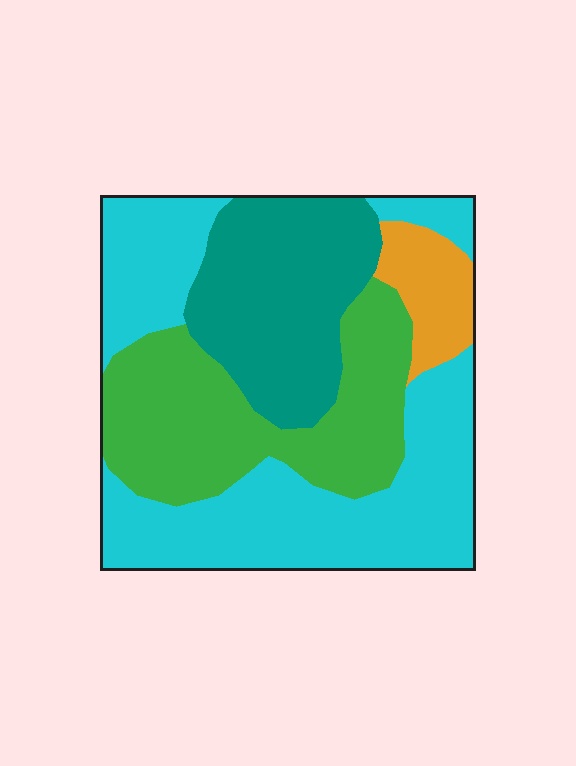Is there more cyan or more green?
Cyan.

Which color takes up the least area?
Orange, at roughly 5%.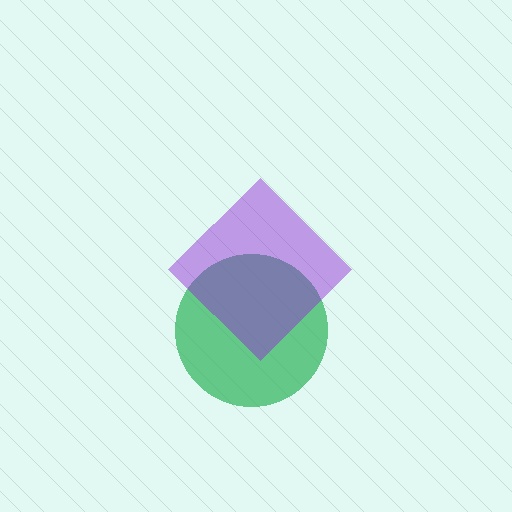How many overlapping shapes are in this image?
There are 2 overlapping shapes in the image.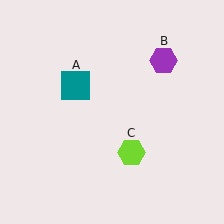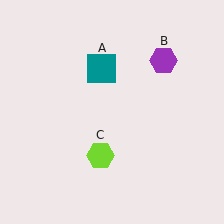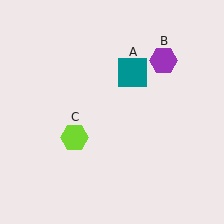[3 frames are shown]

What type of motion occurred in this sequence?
The teal square (object A), lime hexagon (object C) rotated clockwise around the center of the scene.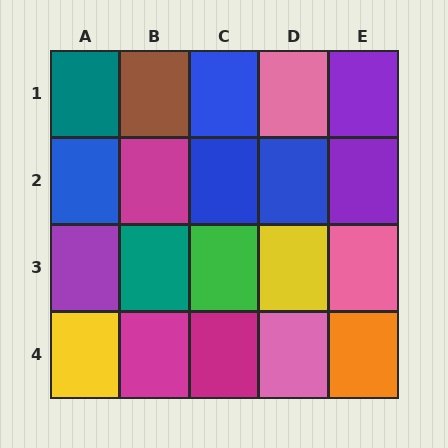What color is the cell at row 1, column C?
Blue.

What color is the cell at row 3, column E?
Pink.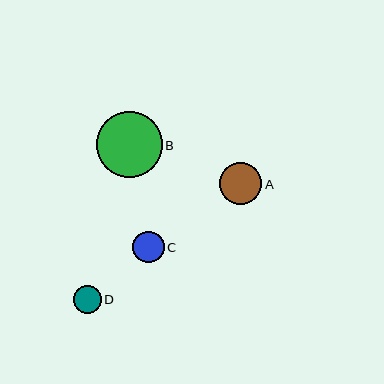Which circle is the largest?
Circle B is the largest with a size of approximately 66 pixels.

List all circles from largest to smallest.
From largest to smallest: B, A, C, D.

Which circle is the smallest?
Circle D is the smallest with a size of approximately 28 pixels.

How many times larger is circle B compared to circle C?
Circle B is approximately 2.1 times the size of circle C.